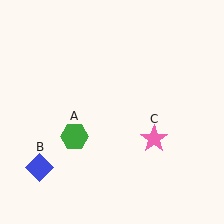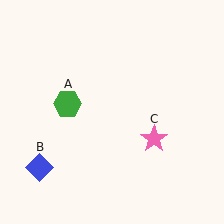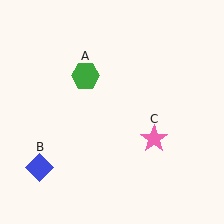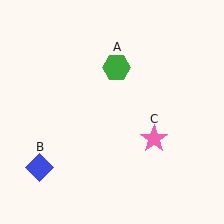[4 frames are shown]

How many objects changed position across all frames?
1 object changed position: green hexagon (object A).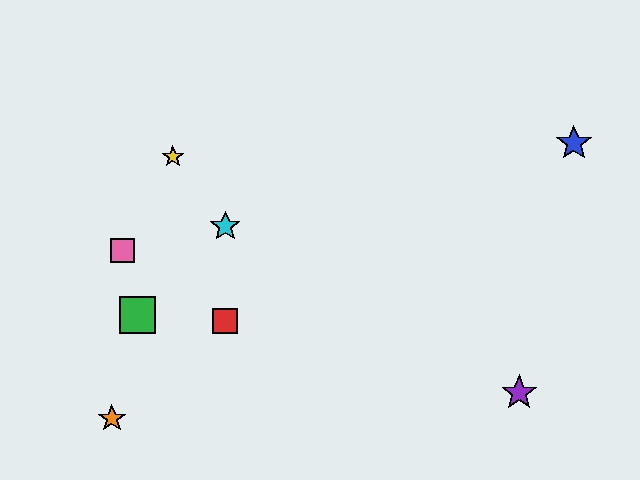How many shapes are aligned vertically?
2 shapes (the red square, the cyan star) are aligned vertically.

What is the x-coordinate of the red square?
The red square is at x≈225.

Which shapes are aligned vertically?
The red square, the cyan star are aligned vertically.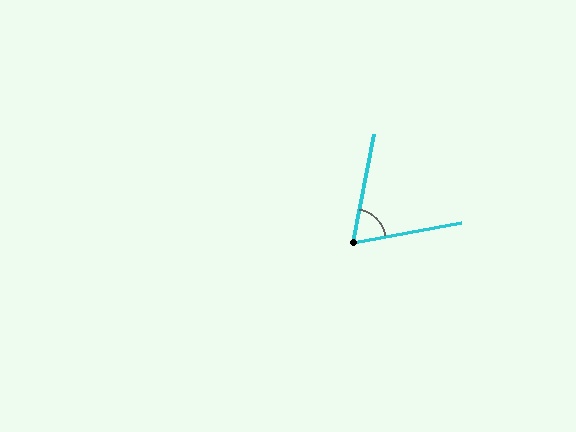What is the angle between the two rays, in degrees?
Approximately 68 degrees.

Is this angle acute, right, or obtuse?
It is acute.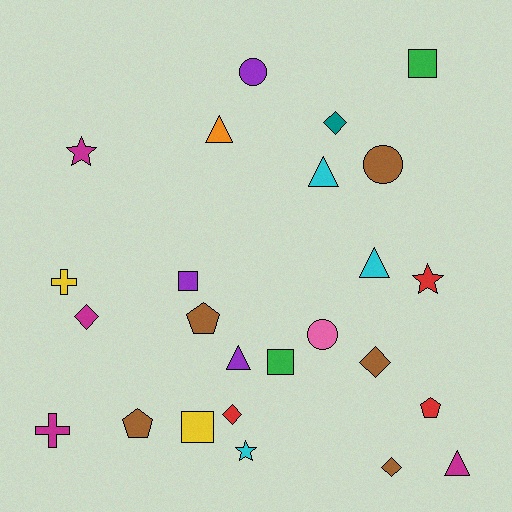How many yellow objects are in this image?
There are 2 yellow objects.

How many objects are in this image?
There are 25 objects.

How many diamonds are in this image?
There are 5 diamonds.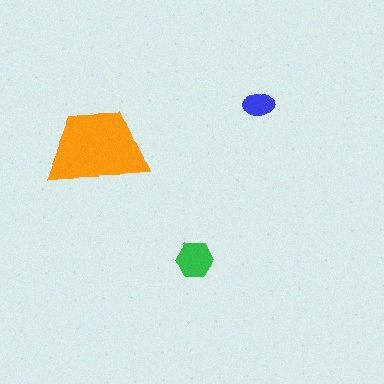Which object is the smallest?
The blue ellipse.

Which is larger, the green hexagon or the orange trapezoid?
The orange trapezoid.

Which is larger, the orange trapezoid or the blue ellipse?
The orange trapezoid.